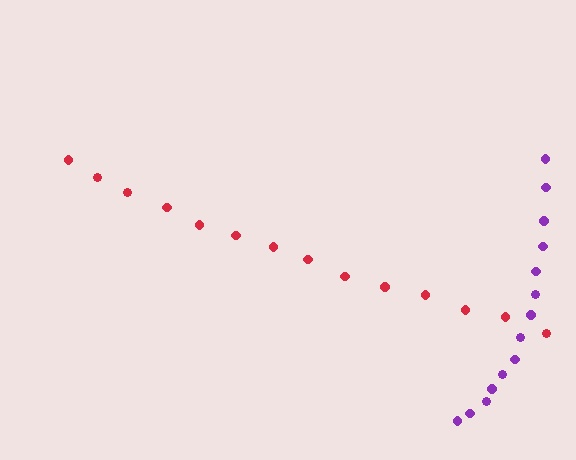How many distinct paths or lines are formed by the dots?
There are 2 distinct paths.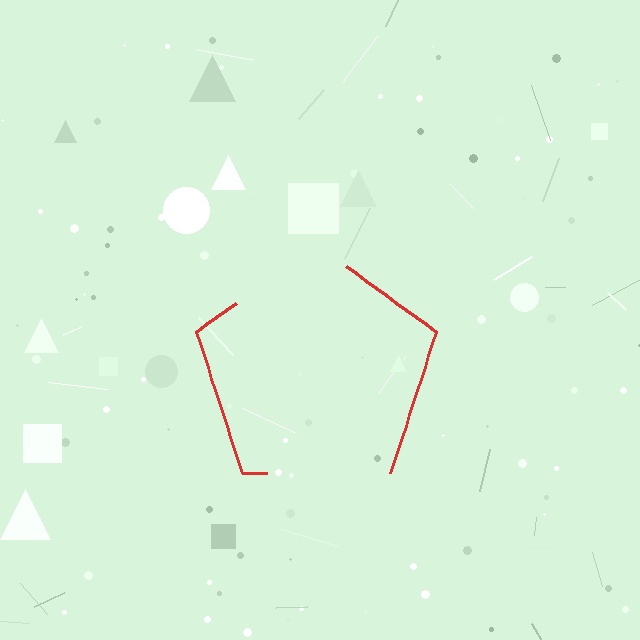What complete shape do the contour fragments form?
The contour fragments form a pentagon.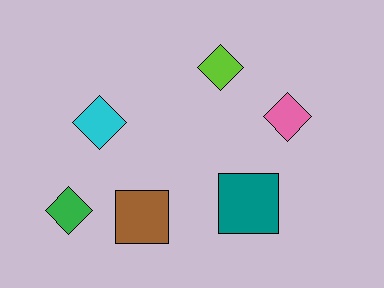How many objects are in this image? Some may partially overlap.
There are 6 objects.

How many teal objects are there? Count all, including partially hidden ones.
There is 1 teal object.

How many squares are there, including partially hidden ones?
There are 2 squares.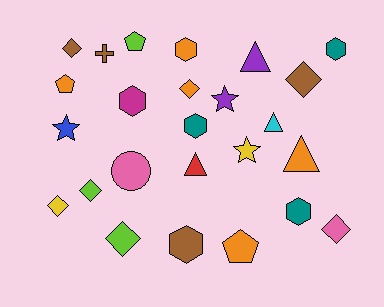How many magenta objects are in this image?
There is 1 magenta object.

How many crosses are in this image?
There is 1 cross.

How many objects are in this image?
There are 25 objects.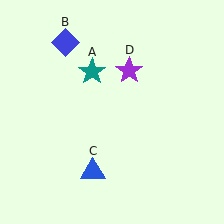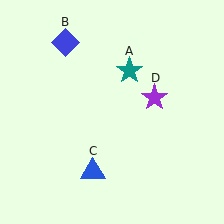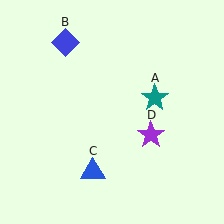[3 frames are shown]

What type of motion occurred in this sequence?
The teal star (object A), purple star (object D) rotated clockwise around the center of the scene.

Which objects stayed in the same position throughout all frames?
Blue diamond (object B) and blue triangle (object C) remained stationary.